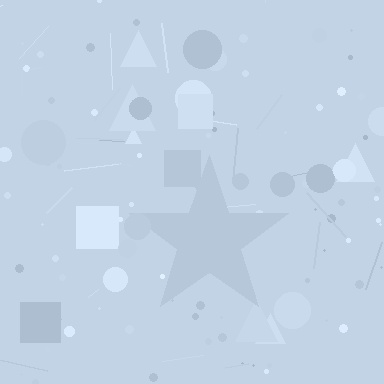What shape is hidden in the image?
A star is hidden in the image.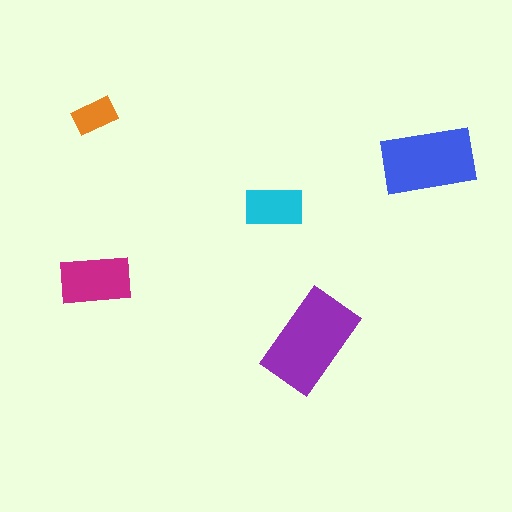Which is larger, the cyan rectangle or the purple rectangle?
The purple one.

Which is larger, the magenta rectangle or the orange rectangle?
The magenta one.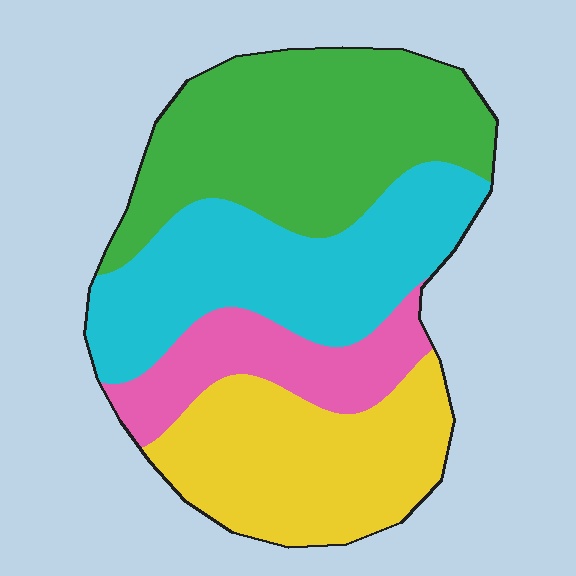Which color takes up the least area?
Pink, at roughly 15%.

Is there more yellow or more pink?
Yellow.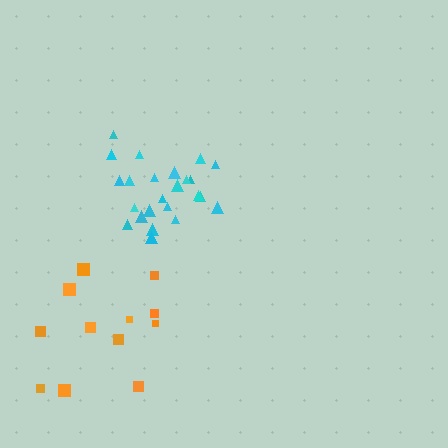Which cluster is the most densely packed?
Cyan.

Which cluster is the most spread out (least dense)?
Orange.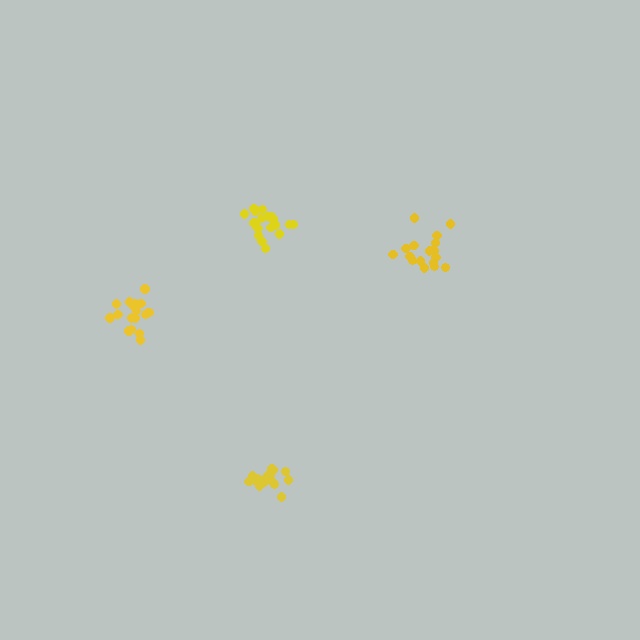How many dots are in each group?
Group 1: 18 dots, Group 2: 19 dots, Group 3: 18 dots, Group 4: 19 dots (74 total).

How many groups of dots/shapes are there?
There are 4 groups.